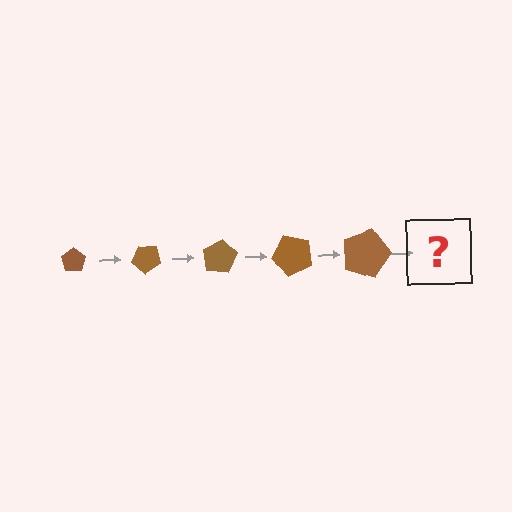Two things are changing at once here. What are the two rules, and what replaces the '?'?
The two rules are that the pentagon grows larger each step and it rotates 40 degrees each step. The '?' should be a pentagon, larger than the previous one and rotated 200 degrees from the start.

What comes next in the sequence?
The next element should be a pentagon, larger than the previous one and rotated 200 degrees from the start.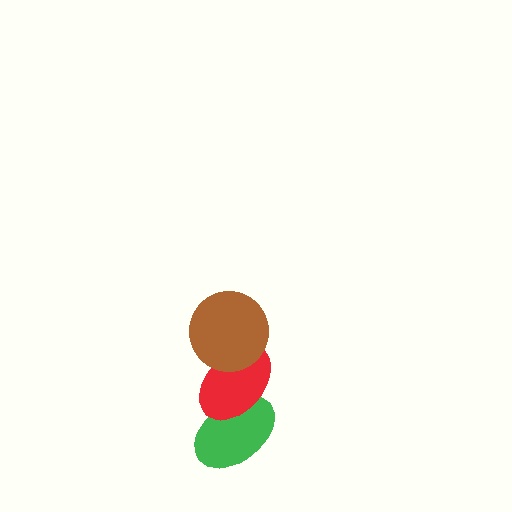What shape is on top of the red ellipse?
The brown circle is on top of the red ellipse.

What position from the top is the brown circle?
The brown circle is 1st from the top.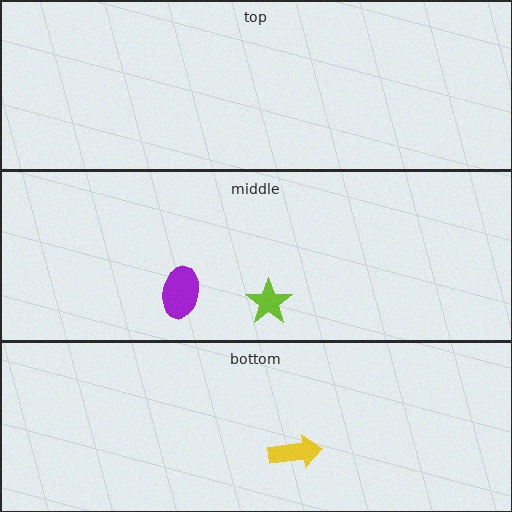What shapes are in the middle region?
The lime star, the purple ellipse.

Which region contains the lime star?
The middle region.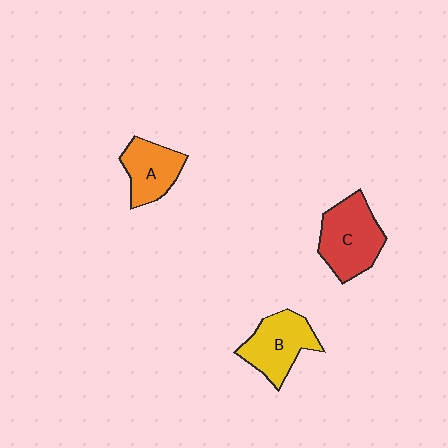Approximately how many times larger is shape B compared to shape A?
Approximately 1.2 times.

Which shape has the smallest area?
Shape A (orange).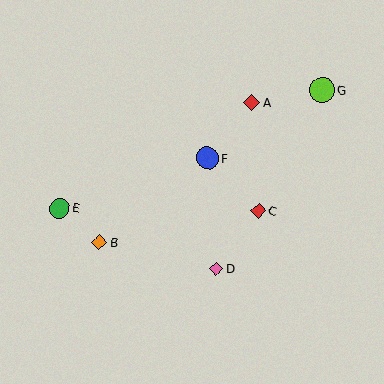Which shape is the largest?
The lime circle (labeled G) is the largest.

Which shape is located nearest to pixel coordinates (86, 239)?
The orange diamond (labeled B) at (99, 242) is nearest to that location.